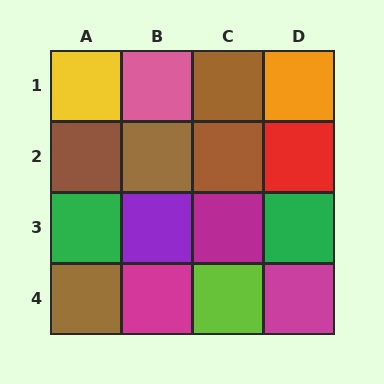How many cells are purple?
1 cell is purple.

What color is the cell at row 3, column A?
Green.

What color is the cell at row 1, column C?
Brown.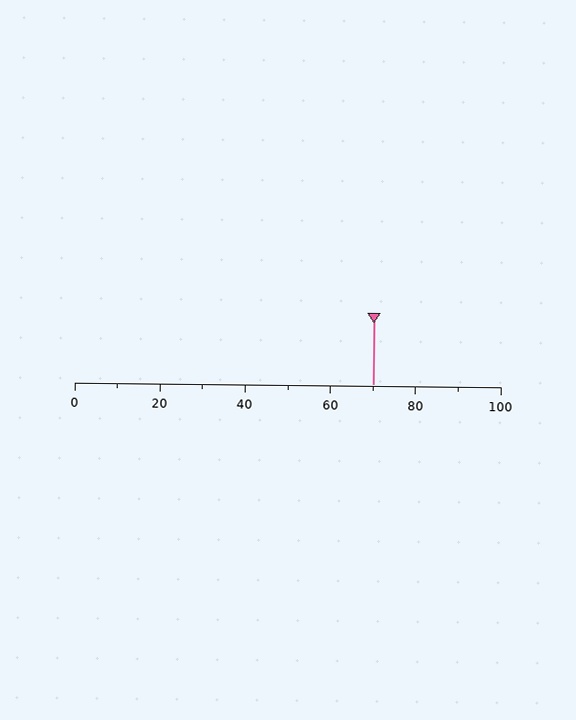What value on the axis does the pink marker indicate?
The marker indicates approximately 70.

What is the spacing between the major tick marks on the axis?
The major ticks are spaced 20 apart.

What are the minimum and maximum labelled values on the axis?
The axis runs from 0 to 100.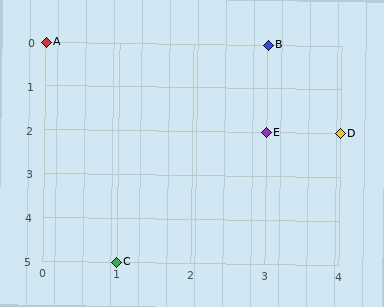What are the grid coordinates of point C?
Point C is at grid coordinates (1, 5).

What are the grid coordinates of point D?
Point D is at grid coordinates (4, 2).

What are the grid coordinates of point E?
Point E is at grid coordinates (3, 2).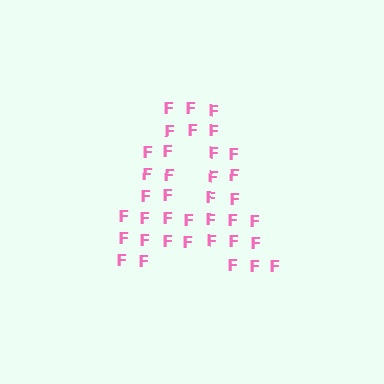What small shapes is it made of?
It is made of small letter F's.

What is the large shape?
The large shape is the letter A.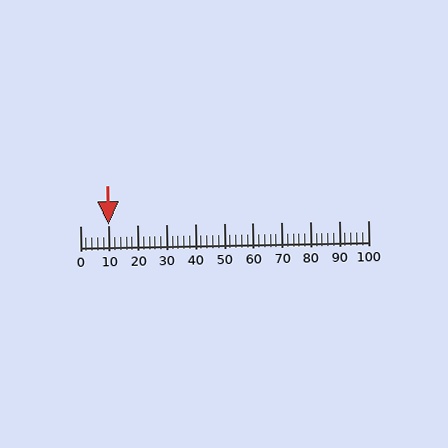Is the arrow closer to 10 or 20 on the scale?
The arrow is closer to 10.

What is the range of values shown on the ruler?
The ruler shows values from 0 to 100.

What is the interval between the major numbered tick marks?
The major tick marks are spaced 10 units apart.